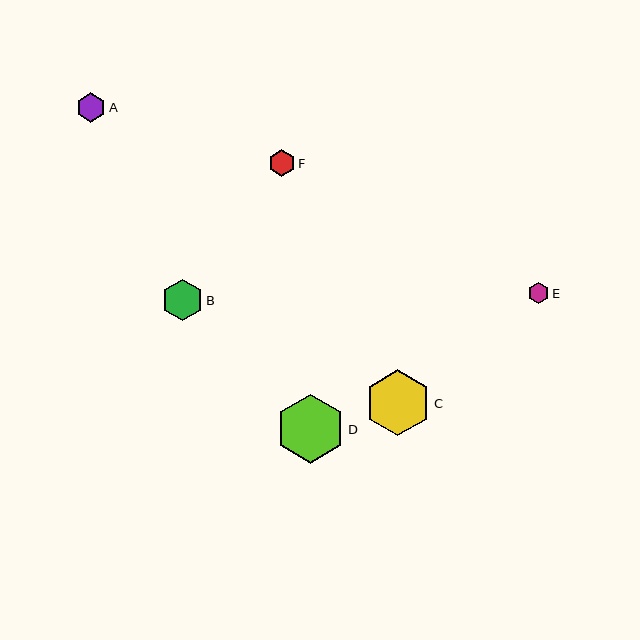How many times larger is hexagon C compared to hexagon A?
Hexagon C is approximately 2.2 times the size of hexagon A.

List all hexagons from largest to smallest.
From largest to smallest: D, C, B, A, F, E.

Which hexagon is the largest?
Hexagon D is the largest with a size of approximately 69 pixels.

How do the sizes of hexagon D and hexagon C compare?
Hexagon D and hexagon C are approximately the same size.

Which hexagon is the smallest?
Hexagon E is the smallest with a size of approximately 21 pixels.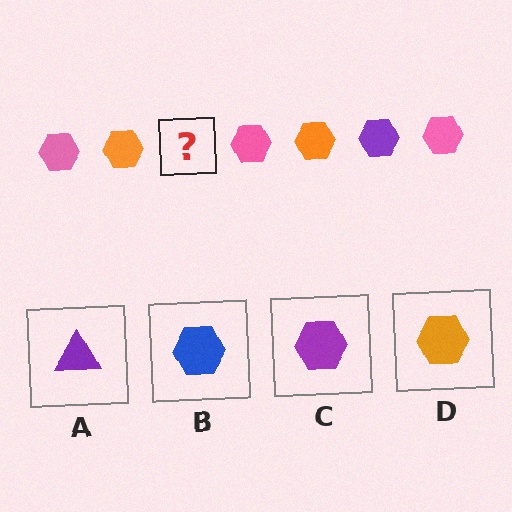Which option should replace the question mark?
Option C.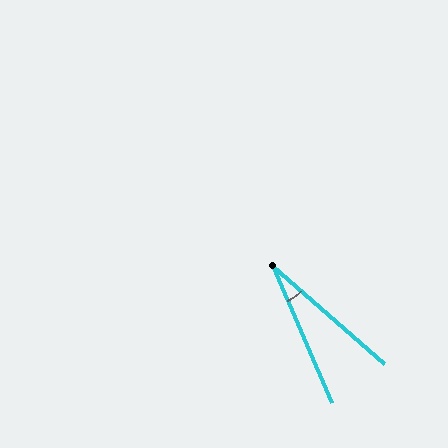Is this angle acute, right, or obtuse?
It is acute.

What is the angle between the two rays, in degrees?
Approximately 26 degrees.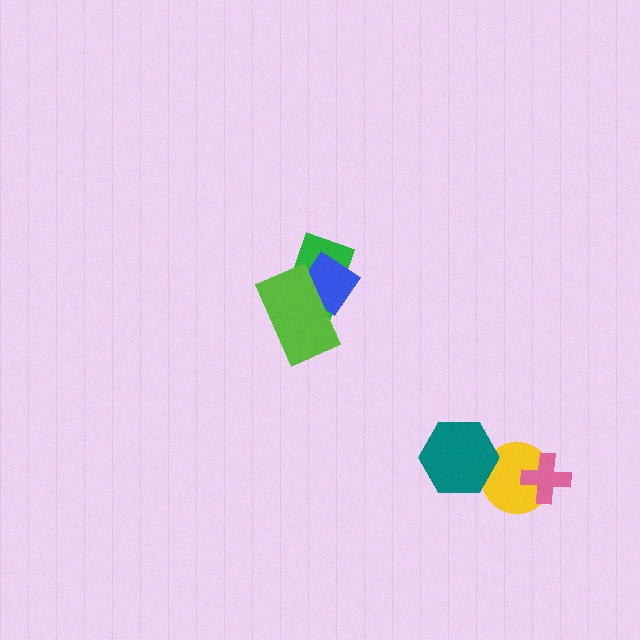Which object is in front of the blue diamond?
The lime rectangle is in front of the blue diamond.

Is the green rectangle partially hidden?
Yes, it is partially covered by another shape.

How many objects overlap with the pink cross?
1 object overlaps with the pink cross.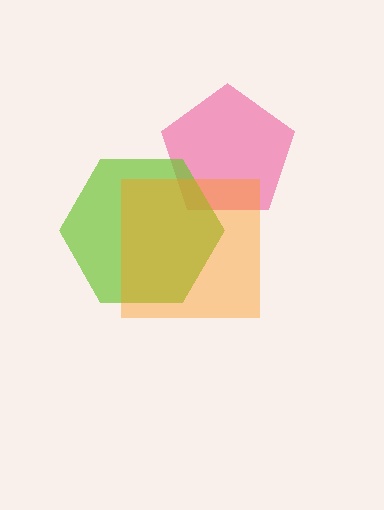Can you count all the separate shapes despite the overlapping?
Yes, there are 3 separate shapes.